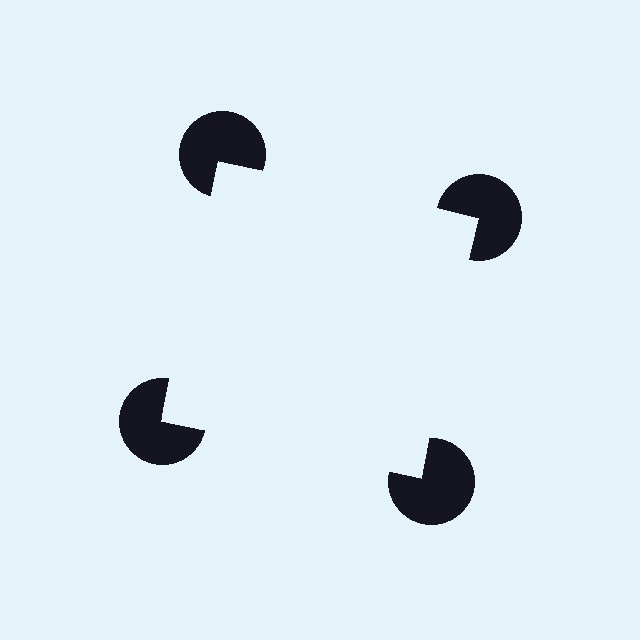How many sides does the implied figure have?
4 sides.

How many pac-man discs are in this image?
There are 4 — one at each vertex of the illusory square.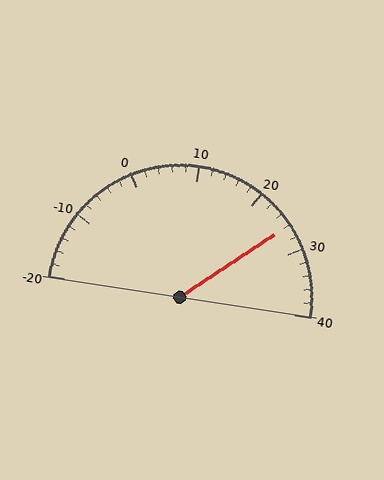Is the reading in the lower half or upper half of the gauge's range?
The reading is in the upper half of the range (-20 to 40).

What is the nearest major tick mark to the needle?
The nearest major tick mark is 30.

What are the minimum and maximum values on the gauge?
The gauge ranges from -20 to 40.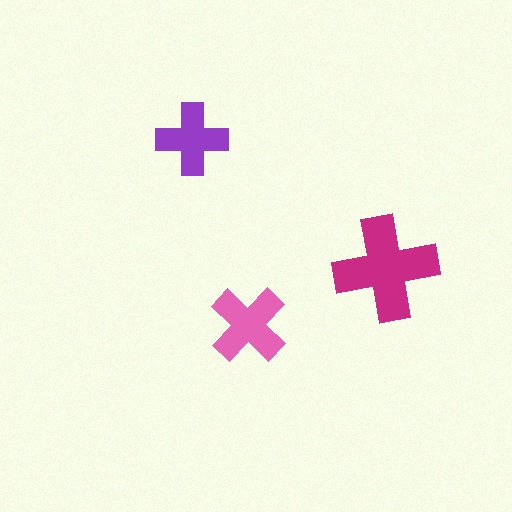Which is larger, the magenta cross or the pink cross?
The magenta one.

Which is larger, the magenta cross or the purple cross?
The magenta one.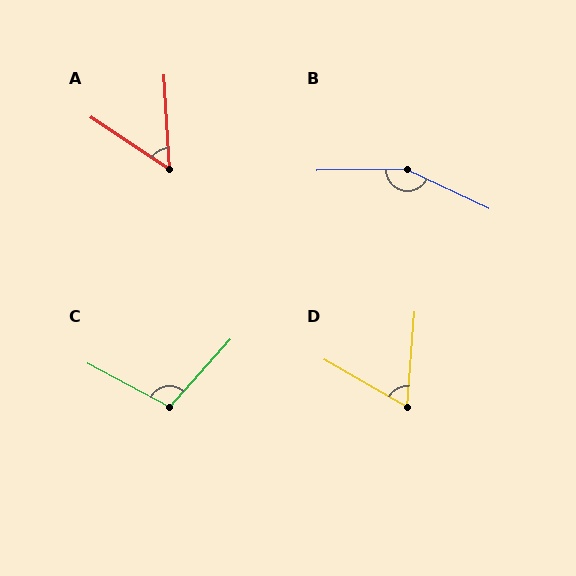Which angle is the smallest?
A, at approximately 53 degrees.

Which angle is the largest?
B, at approximately 154 degrees.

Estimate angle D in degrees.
Approximately 65 degrees.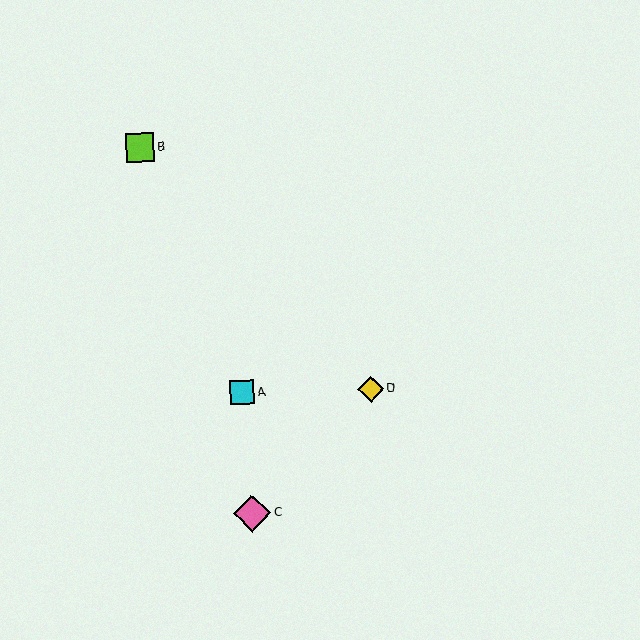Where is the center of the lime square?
The center of the lime square is at (140, 147).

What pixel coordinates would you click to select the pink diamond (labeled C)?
Click at (252, 513) to select the pink diamond C.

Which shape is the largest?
The pink diamond (labeled C) is the largest.